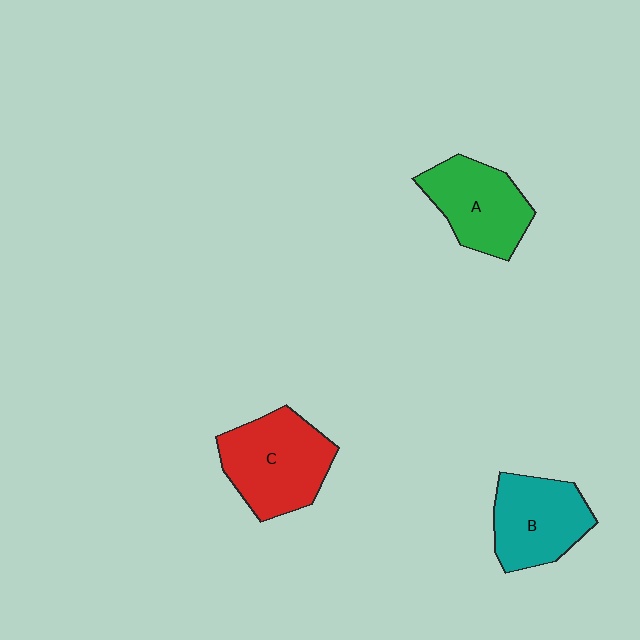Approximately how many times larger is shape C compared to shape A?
Approximately 1.2 times.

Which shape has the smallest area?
Shape A (green).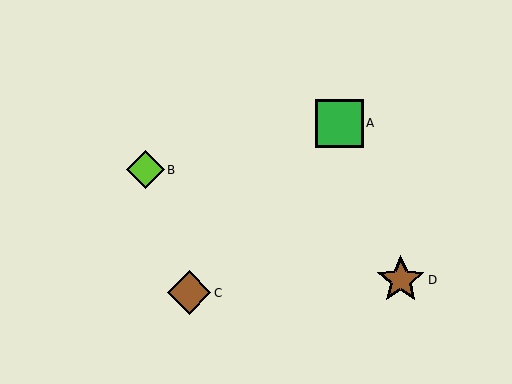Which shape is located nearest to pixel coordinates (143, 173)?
The lime diamond (labeled B) at (145, 170) is nearest to that location.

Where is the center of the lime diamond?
The center of the lime diamond is at (145, 170).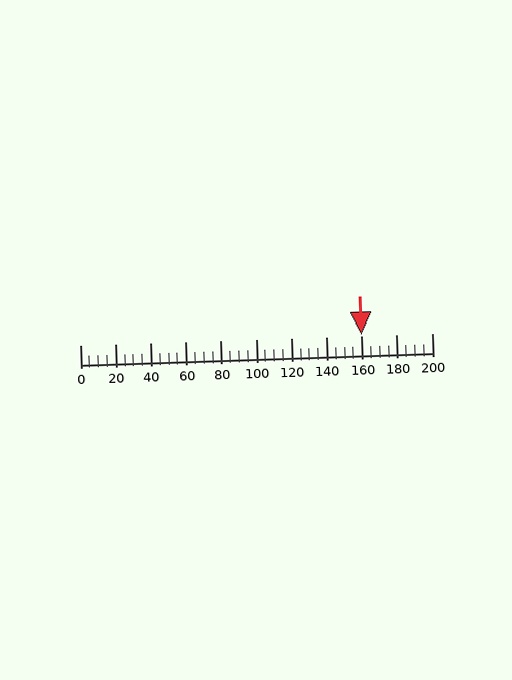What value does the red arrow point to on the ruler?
The red arrow points to approximately 160.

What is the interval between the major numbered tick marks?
The major tick marks are spaced 20 units apart.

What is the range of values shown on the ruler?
The ruler shows values from 0 to 200.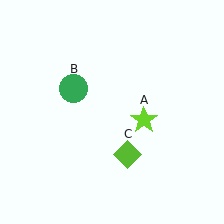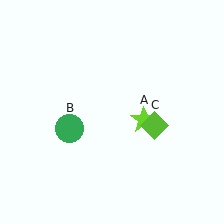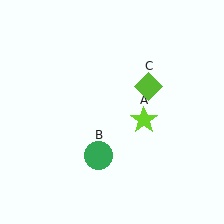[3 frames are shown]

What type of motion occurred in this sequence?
The green circle (object B), lime diamond (object C) rotated counterclockwise around the center of the scene.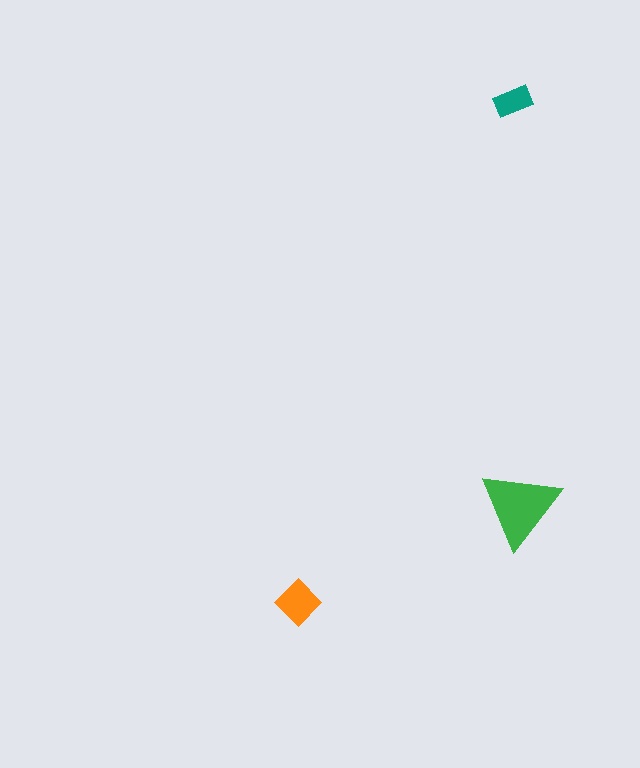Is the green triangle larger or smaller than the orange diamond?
Larger.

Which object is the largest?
The green triangle.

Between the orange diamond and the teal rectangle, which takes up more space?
The orange diamond.